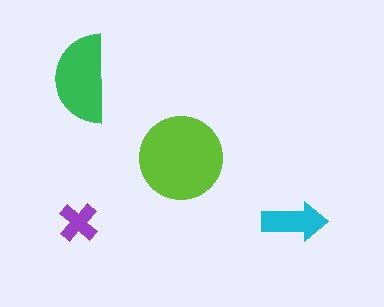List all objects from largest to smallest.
The lime circle, the green semicircle, the cyan arrow, the purple cross.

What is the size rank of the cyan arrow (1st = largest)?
3rd.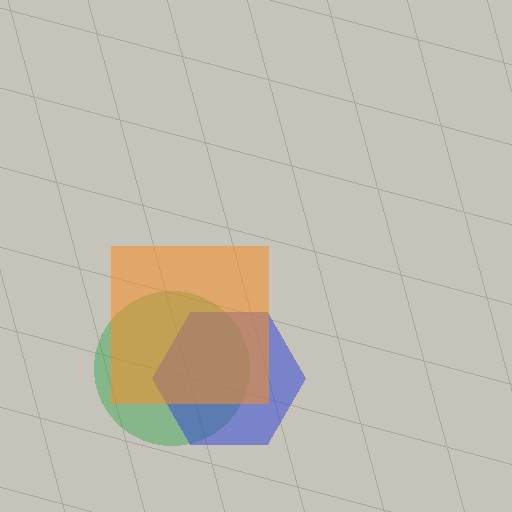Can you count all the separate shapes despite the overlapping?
Yes, there are 3 separate shapes.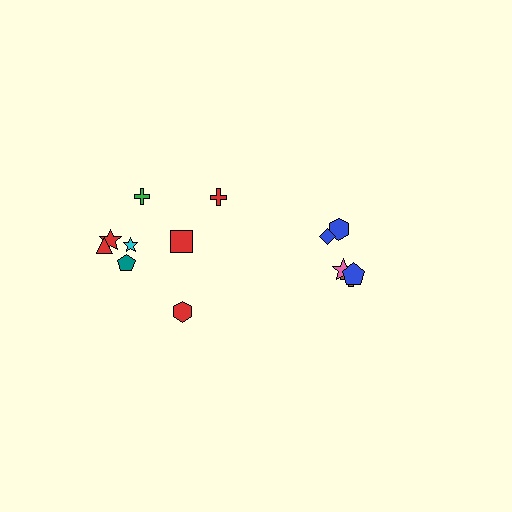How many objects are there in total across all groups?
There are 13 objects.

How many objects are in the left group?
There are 8 objects.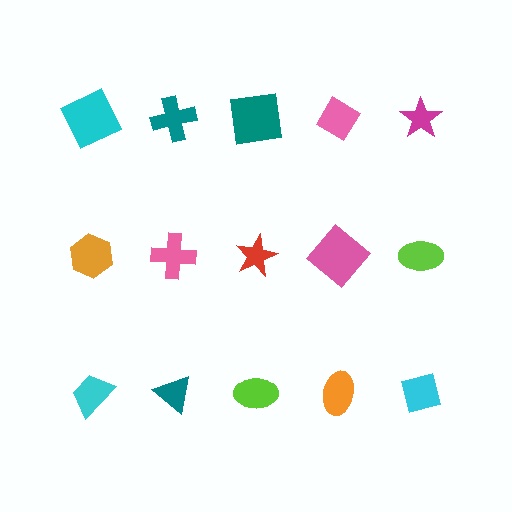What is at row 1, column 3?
A teal square.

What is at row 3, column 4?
An orange ellipse.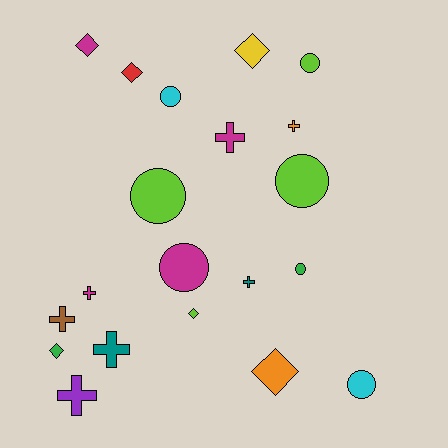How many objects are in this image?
There are 20 objects.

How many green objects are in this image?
There are 2 green objects.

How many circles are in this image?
There are 7 circles.